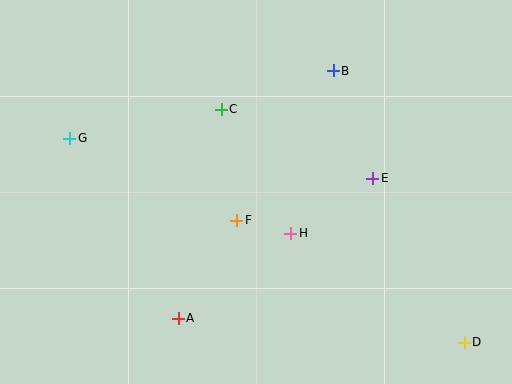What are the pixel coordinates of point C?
Point C is at (221, 109).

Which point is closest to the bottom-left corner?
Point A is closest to the bottom-left corner.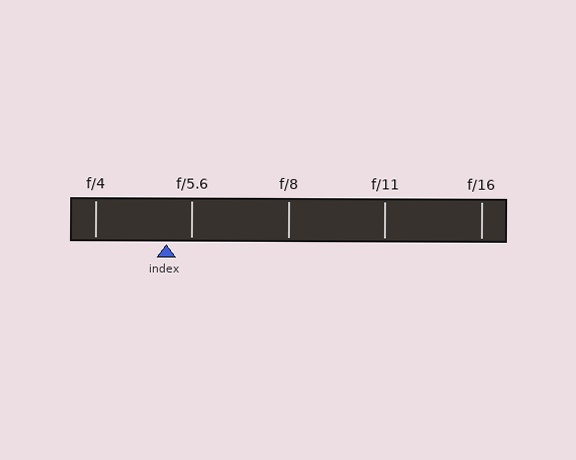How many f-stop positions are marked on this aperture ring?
There are 5 f-stop positions marked.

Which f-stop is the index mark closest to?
The index mark is closest to f/5.6.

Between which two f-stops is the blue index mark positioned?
The index mark is between f/4 and f/5.6.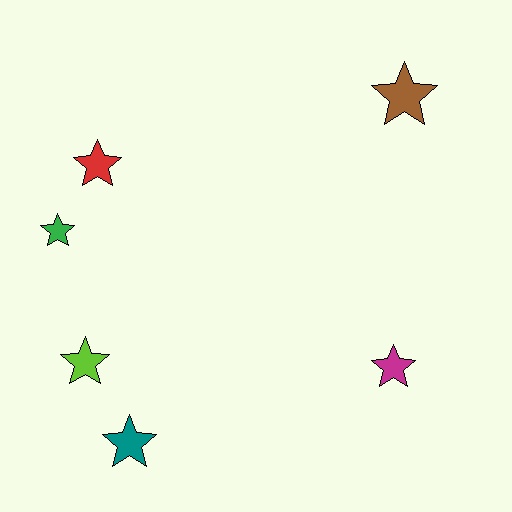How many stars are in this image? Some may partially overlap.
There are 6 stars.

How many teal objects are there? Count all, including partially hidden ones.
There is 1 teal object.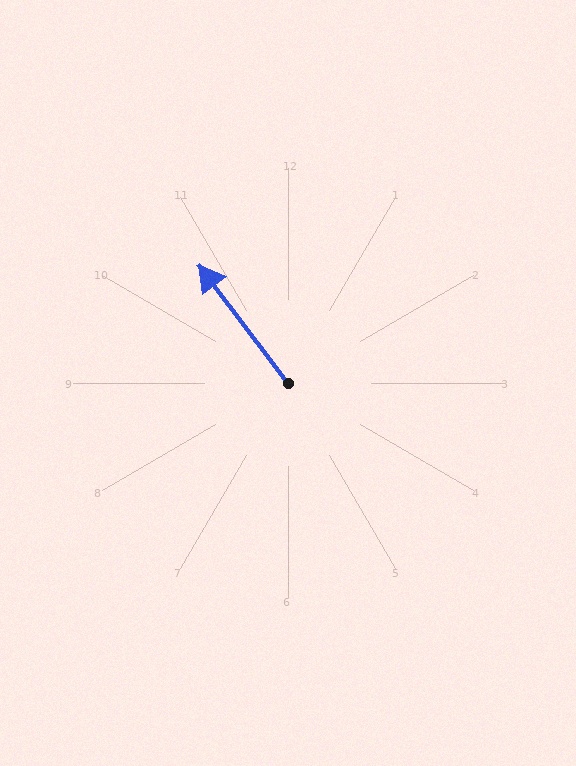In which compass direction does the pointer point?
Northwest.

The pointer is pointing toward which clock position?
Roughly 11 o'clock.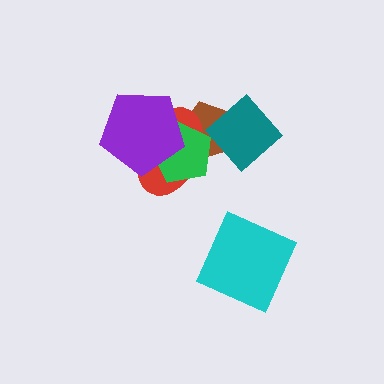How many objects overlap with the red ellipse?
4 objects overlap with the red ellipse.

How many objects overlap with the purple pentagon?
3 objects overlap with the purple pentagon.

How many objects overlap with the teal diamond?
2 objects overlap with the teal diamond.